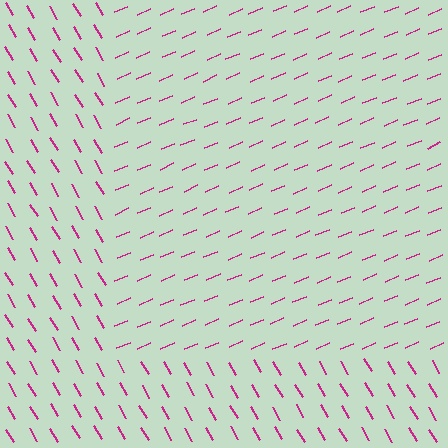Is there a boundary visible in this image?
Yes, there is a texture boundary formed by a change in line orientation.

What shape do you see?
I see a rectangle.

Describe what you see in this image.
The image is filled with small magenta line segments. A rectangle region in the image has lines oriented differently from the surrounding lines, creating a visible texture boundary.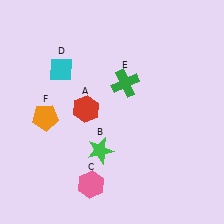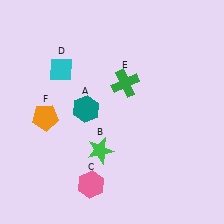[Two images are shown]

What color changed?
The hexagon (A) changed from red in Image 1 to teal in Image 2.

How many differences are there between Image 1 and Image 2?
There is 1 difference between the two images.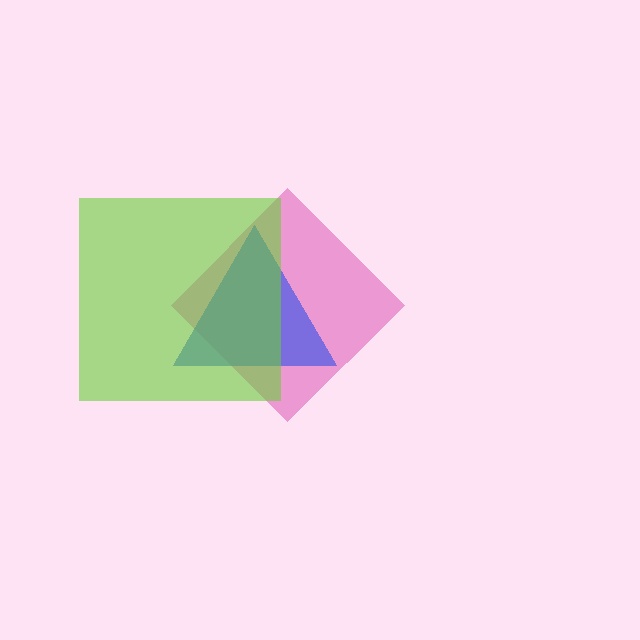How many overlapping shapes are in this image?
There are 3 overlapping shapes in the image.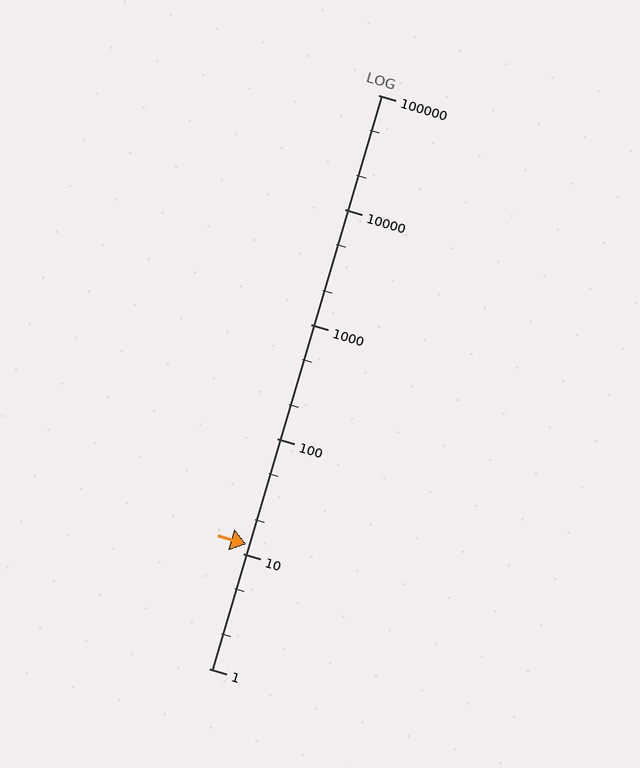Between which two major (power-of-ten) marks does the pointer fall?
The pointer is between 10 and 100.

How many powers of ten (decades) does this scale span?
The scale spans 5 decades, from 1 to 100000.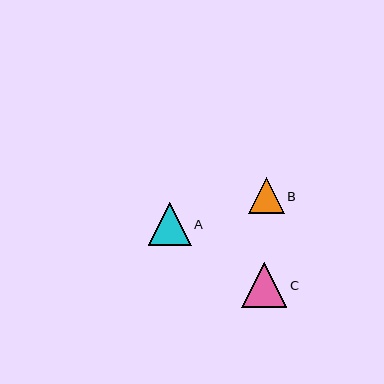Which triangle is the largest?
Triangle C is the largest with a size of approximately 45 pixels.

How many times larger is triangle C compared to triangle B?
Triangle C is approximately 1.2 times the size of triangle B.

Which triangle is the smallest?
Triangle B is the smallest with a size of approximately 36 pixels.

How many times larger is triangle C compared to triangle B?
Triangle C is approximately 1.2 times the size of triangle B.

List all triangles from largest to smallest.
From largest to smallest: C, A, B.